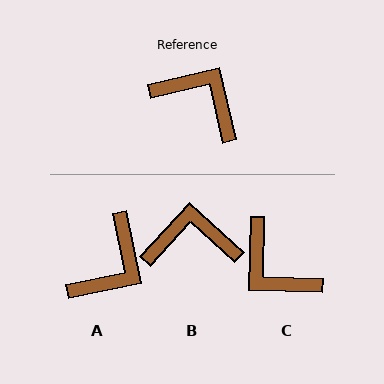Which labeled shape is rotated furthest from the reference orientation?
C, about 165 degrees away.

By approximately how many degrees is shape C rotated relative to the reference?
Approximately 165 degrees counter-clockwise.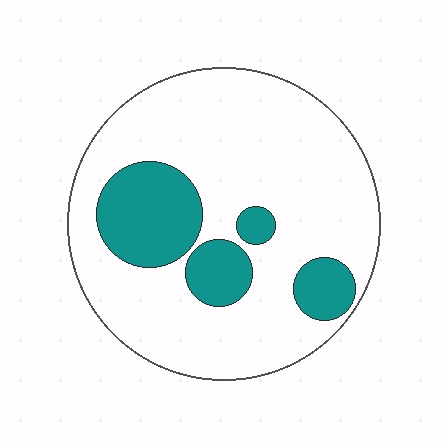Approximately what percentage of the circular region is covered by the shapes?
Approximately 20%.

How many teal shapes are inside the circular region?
4.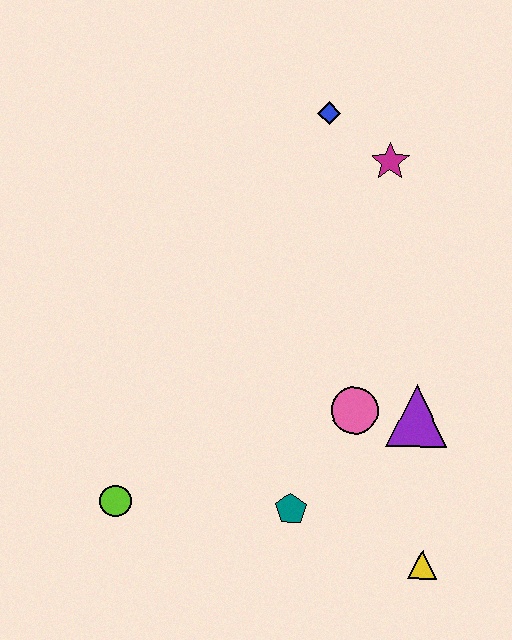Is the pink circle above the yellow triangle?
Yes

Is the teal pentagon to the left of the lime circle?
No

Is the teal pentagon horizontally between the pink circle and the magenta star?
No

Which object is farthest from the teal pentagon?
The blue diamond is farthest from the teal pentagon.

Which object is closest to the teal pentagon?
The pink circle is closest to the teal pentagon.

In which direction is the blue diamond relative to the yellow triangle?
The blue diamond is above the yellow triangle.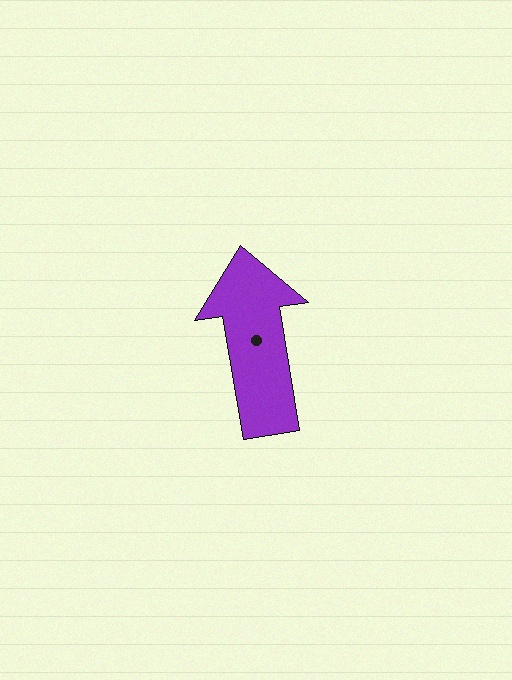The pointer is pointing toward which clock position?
Roughly 12 o'clock.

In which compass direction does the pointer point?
North.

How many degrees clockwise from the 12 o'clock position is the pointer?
Approximately 351 degrees.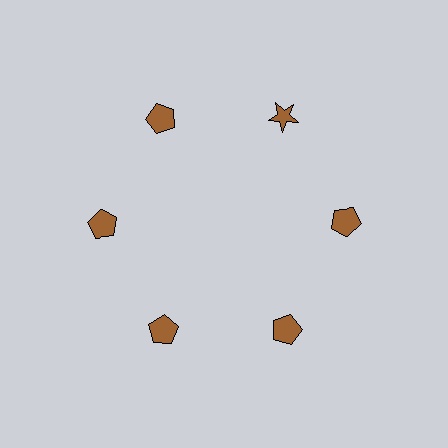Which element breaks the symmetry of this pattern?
The brown star at roughly the 1 o'clock position breaks the symmetry. All other shapes are brown pentagons.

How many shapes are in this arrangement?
There are 6 shapes arranged in a ring pattern.